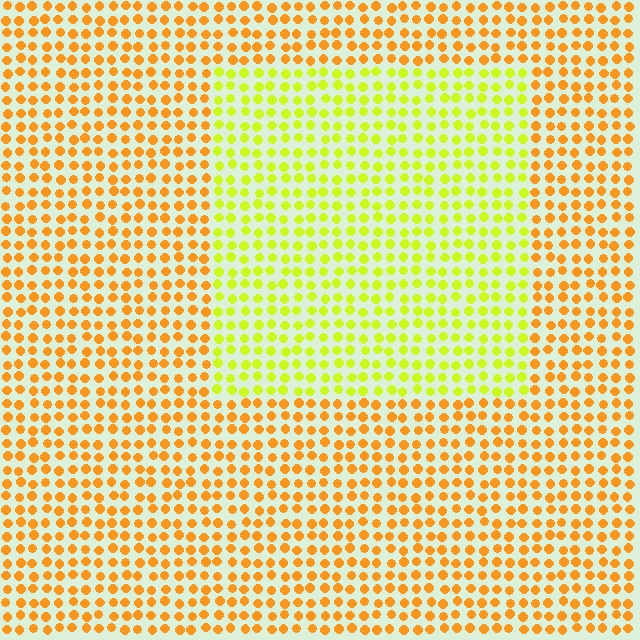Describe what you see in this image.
The image is filled with small orange elements in a uniform arrangement. A rectangle-shaped region is visible where the elements are tinted to a slightly different hue, forming a subtle color boundary.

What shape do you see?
I see a rectangle.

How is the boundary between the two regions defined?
The boundary is defined purely by a slight shift in hue (about 39 degrees). Spacing, size, and orientation are identical on both sides.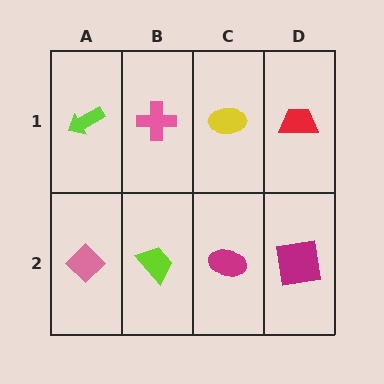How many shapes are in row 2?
4 shapes.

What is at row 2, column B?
A lime trapezoid.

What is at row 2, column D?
A magenta square.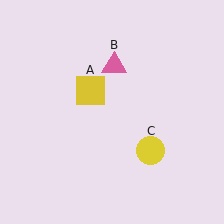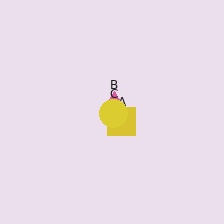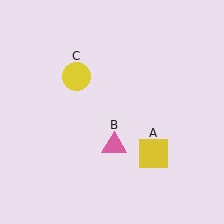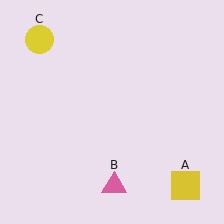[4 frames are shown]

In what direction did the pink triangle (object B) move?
The pink triangle (object B) moved down.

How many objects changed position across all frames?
3 objects changed position: yellow square (object A), pink triangle (object B), yellow circle (object C).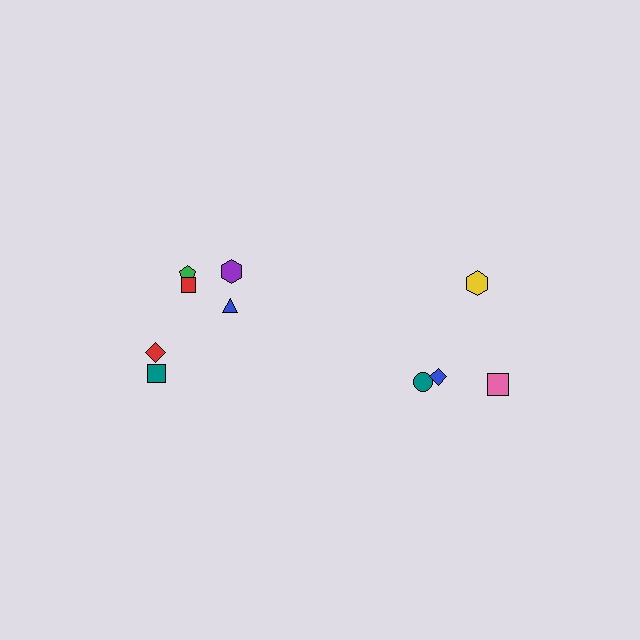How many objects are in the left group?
There are 6 objects.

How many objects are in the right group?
There are 4 objects.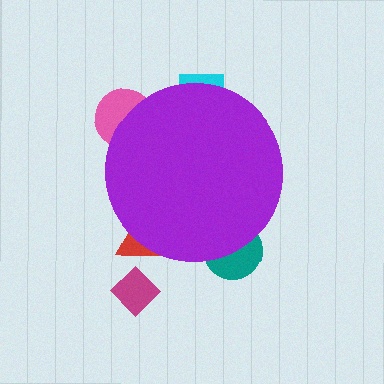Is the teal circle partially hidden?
Yes, the teal circle is partially hidden behind the purple circle.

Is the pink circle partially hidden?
Yes, the pink circle is partially hidden behind the purple circle.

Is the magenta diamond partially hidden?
No, the magenta diamond is fully visible.